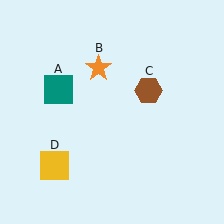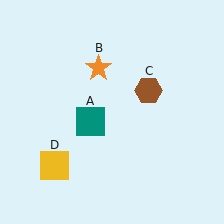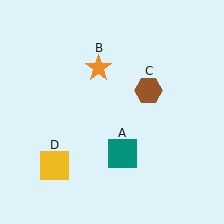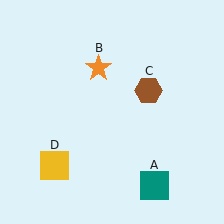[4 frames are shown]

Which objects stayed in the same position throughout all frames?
Orange star (object B) and brown hexagon (object C) and yellow square (object D) remained stationary.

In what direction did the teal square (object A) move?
The teal square (object A) moved down and to the right.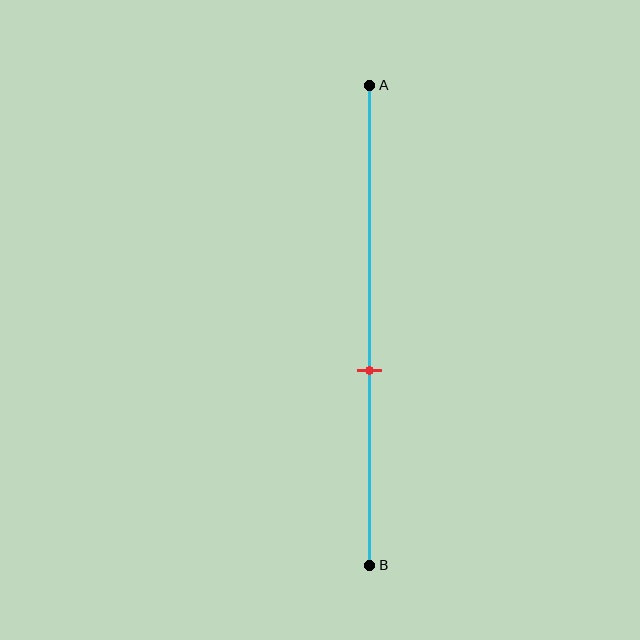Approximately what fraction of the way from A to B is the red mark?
The red mark is approximately 60% of the way from A to B.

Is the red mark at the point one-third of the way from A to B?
No, the mark is at about 60% from A, not at the 33% one-third point.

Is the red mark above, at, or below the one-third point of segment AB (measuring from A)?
The red mark is below the one-third point of segment AB.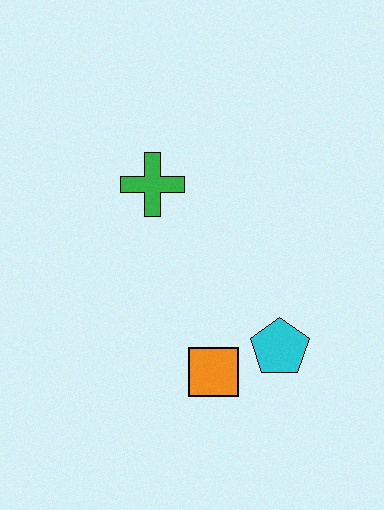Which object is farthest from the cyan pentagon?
The green cross is farthest from the cyan pentagon.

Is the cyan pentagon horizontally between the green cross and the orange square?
No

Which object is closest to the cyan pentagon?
The orange square is closest to the cyan pentagon.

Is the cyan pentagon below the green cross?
Yes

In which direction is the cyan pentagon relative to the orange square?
The cyan pentagon is to the right of the orange square.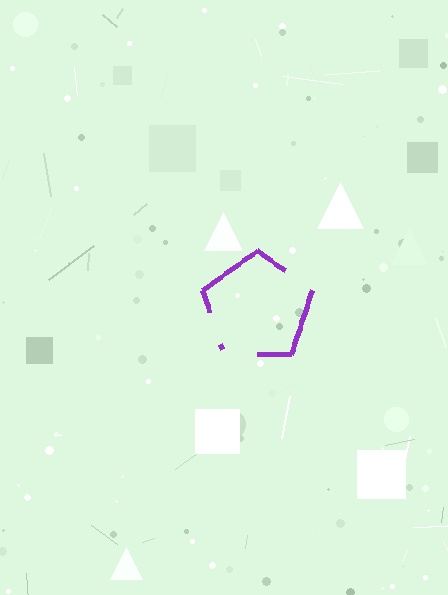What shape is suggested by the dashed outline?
The dashed outline suggests a pentagon.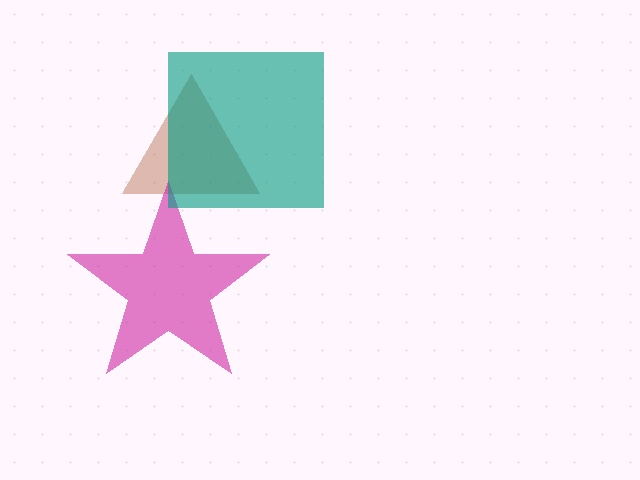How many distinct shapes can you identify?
There are 3 distinct shapes: a brown triangle, a magenta star, a teal square.